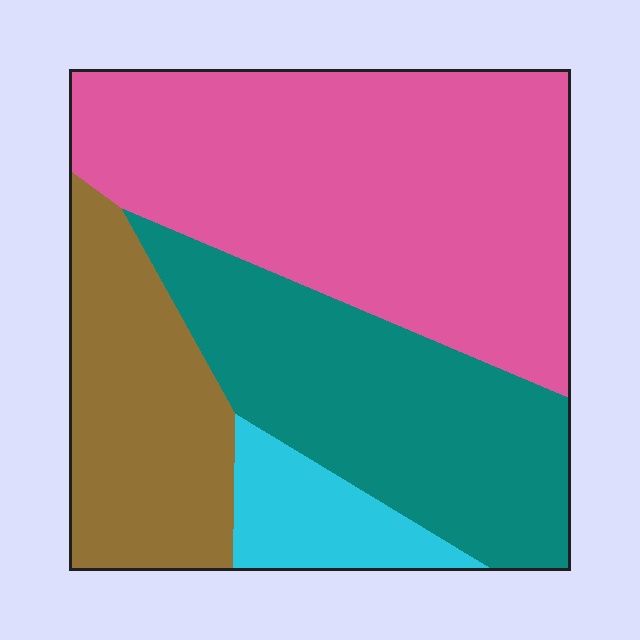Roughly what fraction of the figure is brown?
Brown takes up between a sixth and a third of the figure.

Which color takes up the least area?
Cyan, at roughly 10%.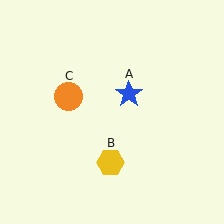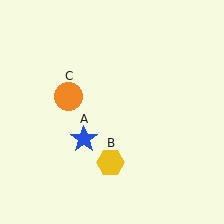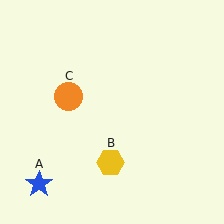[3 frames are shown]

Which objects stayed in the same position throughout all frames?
Yellow hexagon (object B) and orange circle (object C) remained stationary.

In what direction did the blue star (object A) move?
The blue star (object A) moved down and to the left.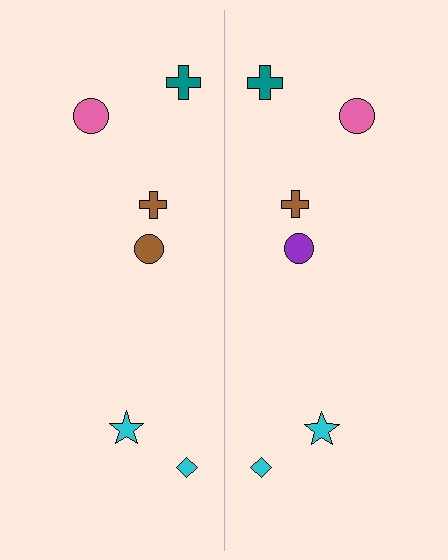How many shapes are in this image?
There are 12 shapes in this image.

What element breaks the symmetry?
The purple circle on the right side breaks the symmetry — its mirror counterpart is brown.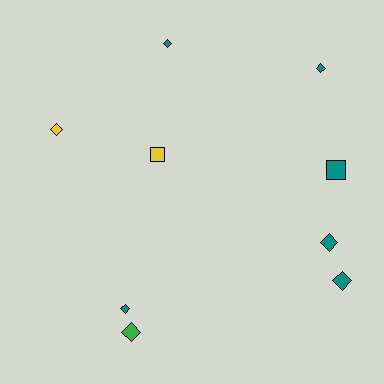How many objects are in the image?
There are 9 objects.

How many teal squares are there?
There is 1 teal square.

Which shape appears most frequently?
Diamond, with 7 objects.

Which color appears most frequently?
Teal, with 6 objects.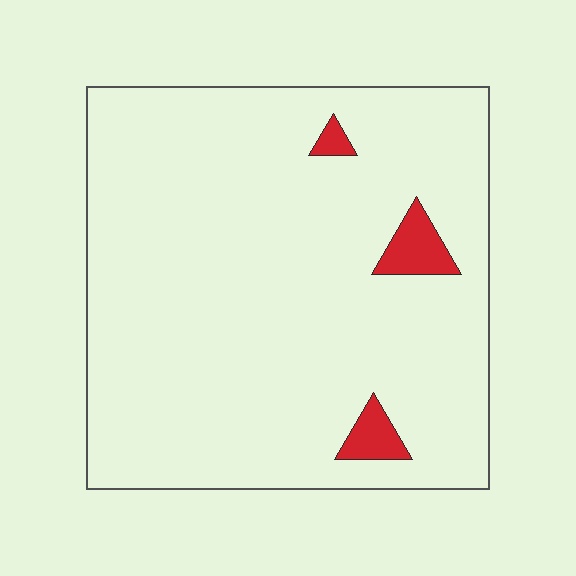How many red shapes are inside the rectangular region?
3.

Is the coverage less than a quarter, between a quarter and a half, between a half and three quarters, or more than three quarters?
Less than a quarter.